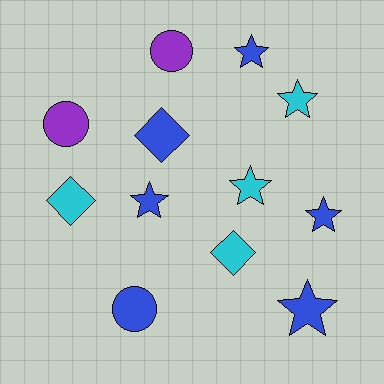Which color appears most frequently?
Blue, with 6 objects.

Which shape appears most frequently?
Star, with 6 objects.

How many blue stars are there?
There are 4 blue stars.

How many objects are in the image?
There are 12 objects.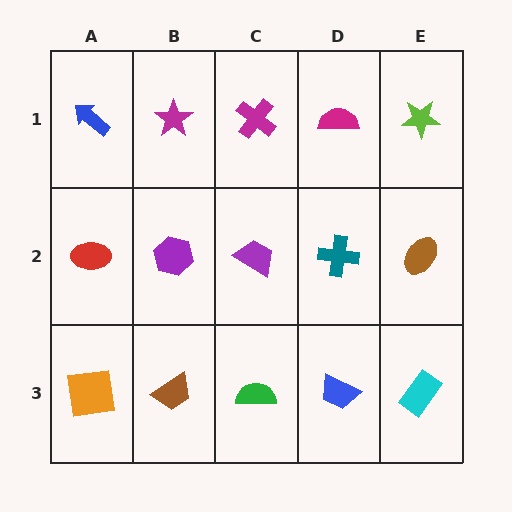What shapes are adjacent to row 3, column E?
A brown ellipse (row 2, column E), a blue trapezoid (row 3, column D).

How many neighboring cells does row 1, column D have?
3.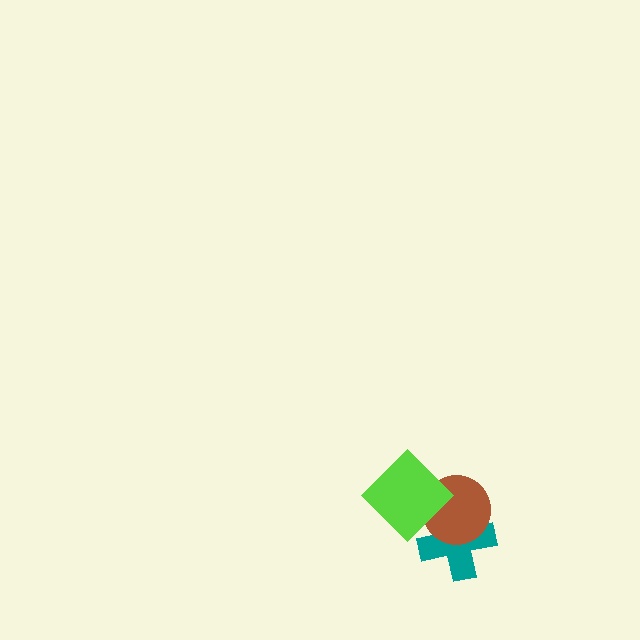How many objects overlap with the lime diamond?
2 objects overlap with the lime diamond.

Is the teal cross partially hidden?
Yes, it is partially covered by another shape.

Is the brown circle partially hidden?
Yes, it is partially covered by another shape.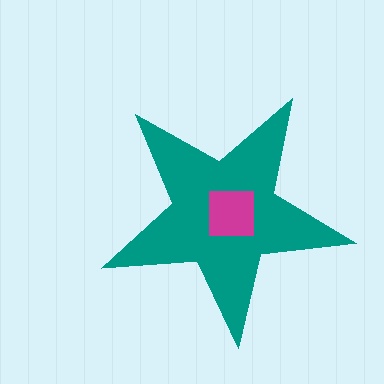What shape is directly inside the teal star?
The magenta square.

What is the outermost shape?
The teal star.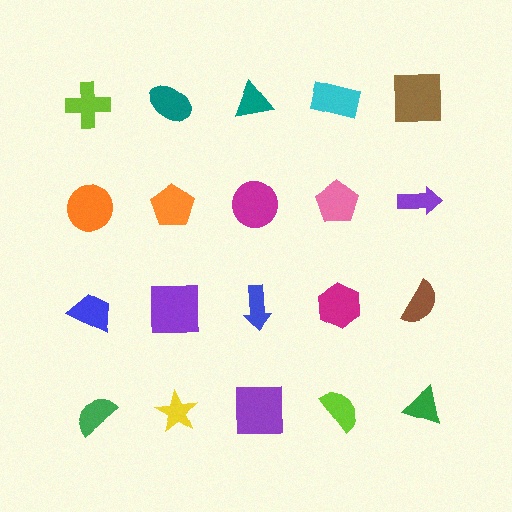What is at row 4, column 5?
A green triangle.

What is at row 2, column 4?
A pink pentagon.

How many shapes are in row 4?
5 shapes.